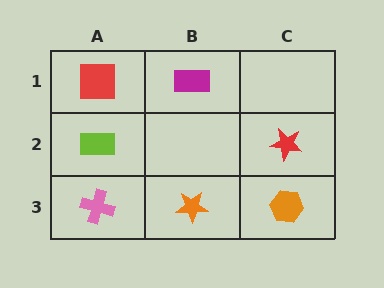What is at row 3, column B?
An orange star.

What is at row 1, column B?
A magenta rectangle.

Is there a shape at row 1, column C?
No, that cell is empty.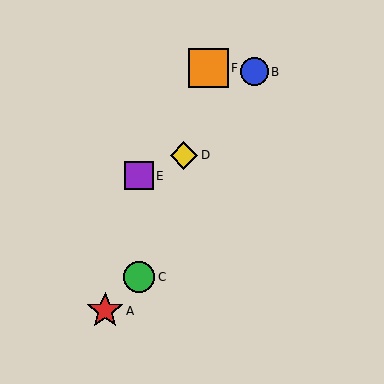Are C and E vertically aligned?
Yes, both are at x≈139.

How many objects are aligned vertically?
2 objects (C, E) are aligned vertically.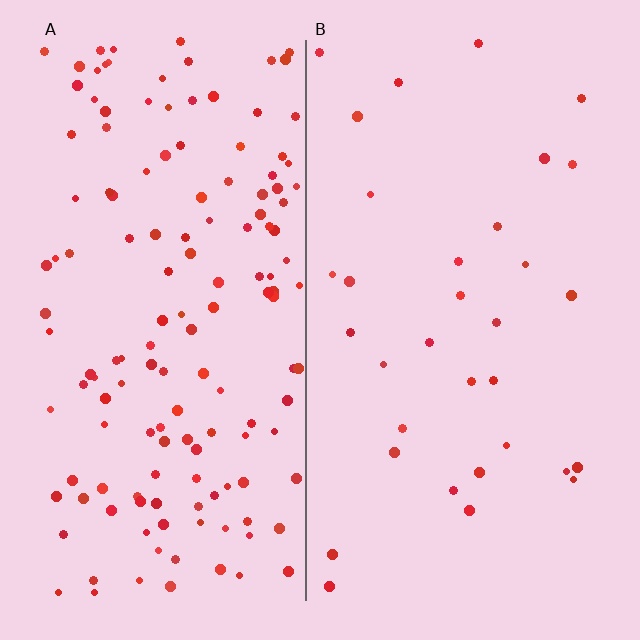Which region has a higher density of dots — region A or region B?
A (the left).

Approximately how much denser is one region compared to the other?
Approximately 4.4× — region A over region B.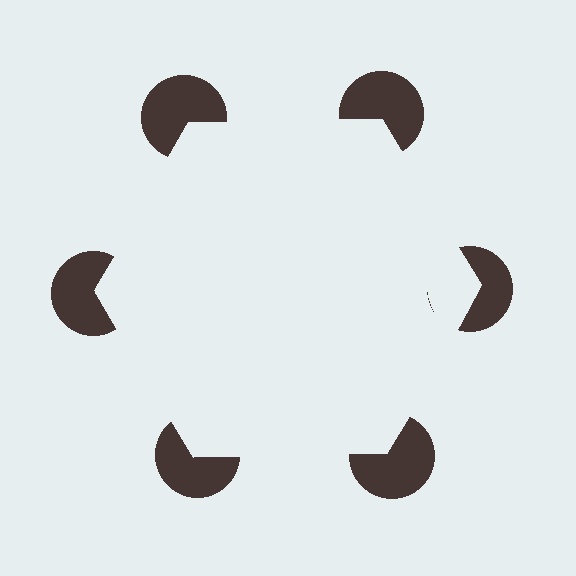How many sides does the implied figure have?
6 sides.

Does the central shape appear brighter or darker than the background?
It typically appears slightly brighter than the background, even though no actual brightness change is drawn.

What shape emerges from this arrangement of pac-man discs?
An illusory hexagon — its edges are inferred from the aligned wedge cuts in the pac-man discs, not physically drawn.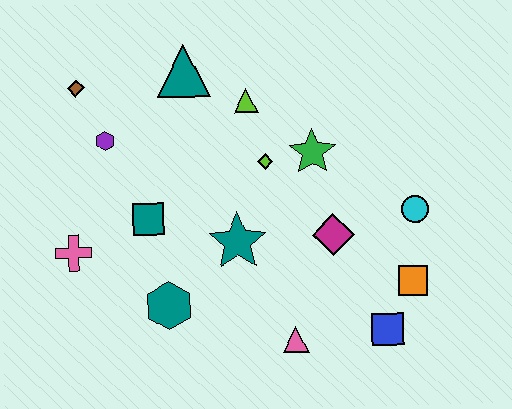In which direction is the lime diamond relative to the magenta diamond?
The lime diamond is above the magenta diamond.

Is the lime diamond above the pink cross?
Yes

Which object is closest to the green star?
The lime diamond is closest to the green star.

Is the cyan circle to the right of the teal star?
Yes